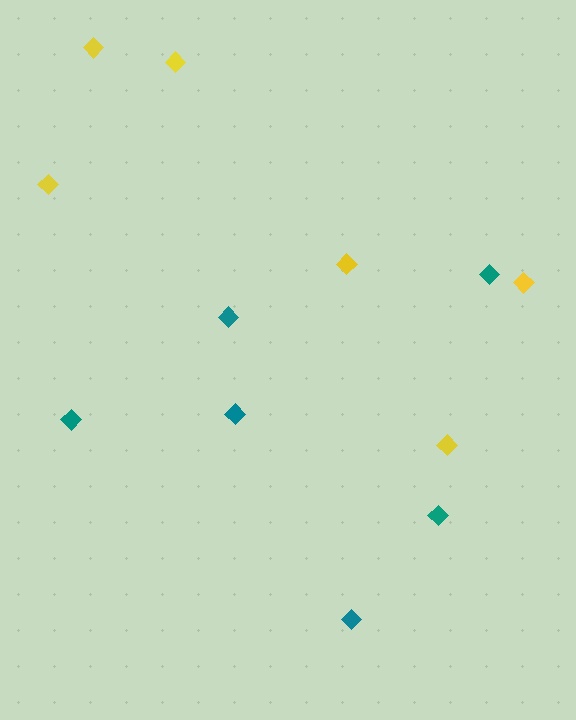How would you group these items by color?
There are 2 groups: one group of teal diamonds (6) and one group of yellow diamonds (6).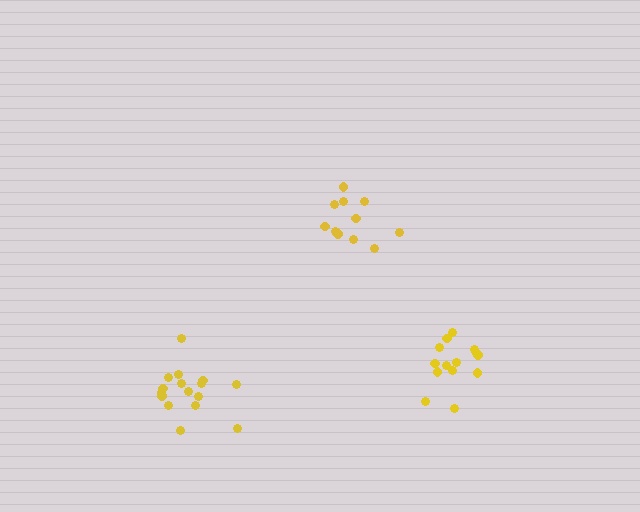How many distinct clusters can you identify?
There are 3 distinct clusters.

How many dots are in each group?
Group 1: 16 dots, Group 2: 14 dots, Group 3: 11 dots (41 total).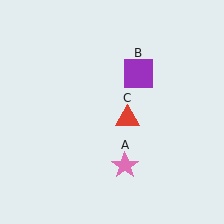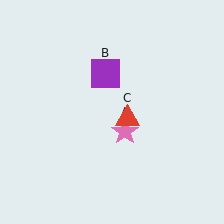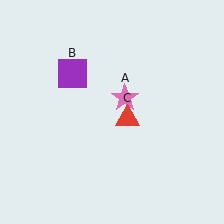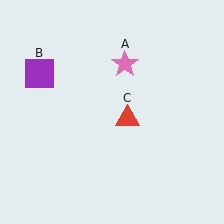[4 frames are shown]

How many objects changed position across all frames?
2 objects changed position: pink star (object A), purple square (object B).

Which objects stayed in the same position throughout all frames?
Red triangle (object C) remained stationary.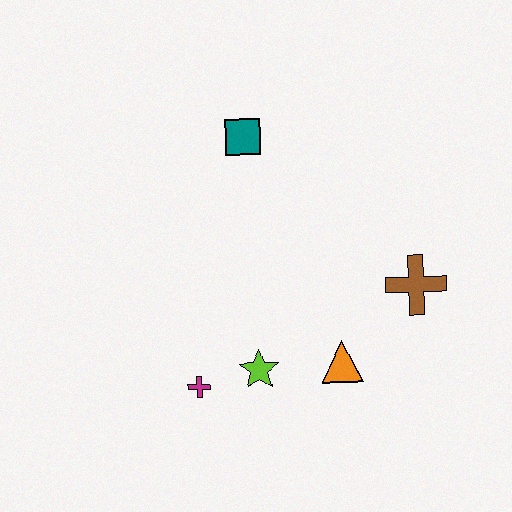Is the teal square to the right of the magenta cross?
Yes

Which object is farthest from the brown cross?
The magenta cross is farthest from the brown cross.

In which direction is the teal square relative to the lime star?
The teal square is above the lime star.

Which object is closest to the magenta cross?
The lime star is closest to the magenta cross.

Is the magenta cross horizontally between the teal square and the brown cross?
No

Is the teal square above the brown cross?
Yes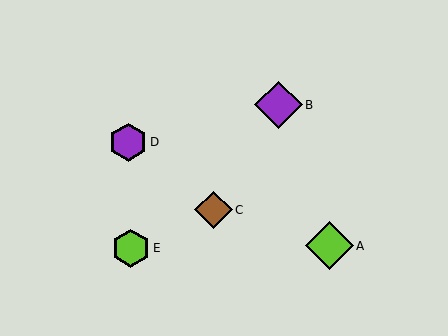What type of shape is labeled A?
Shape A is a lime diamond.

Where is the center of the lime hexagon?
The center of the lime hexagon is at (131, 248).